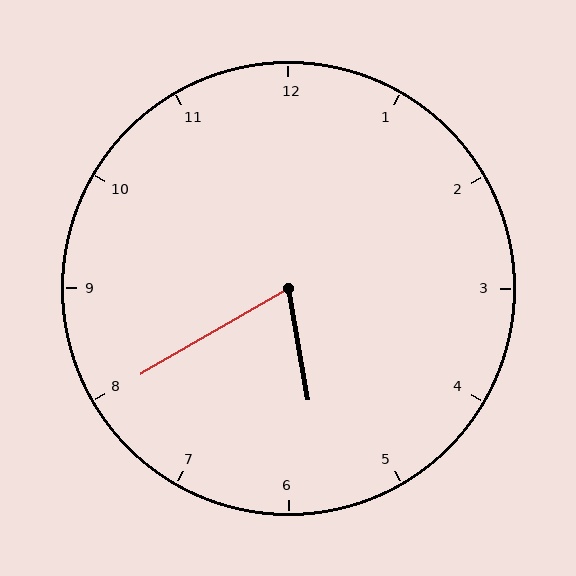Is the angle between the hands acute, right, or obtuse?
It is acute.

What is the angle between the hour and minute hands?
Approximately 70 degrees.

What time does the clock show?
5:40.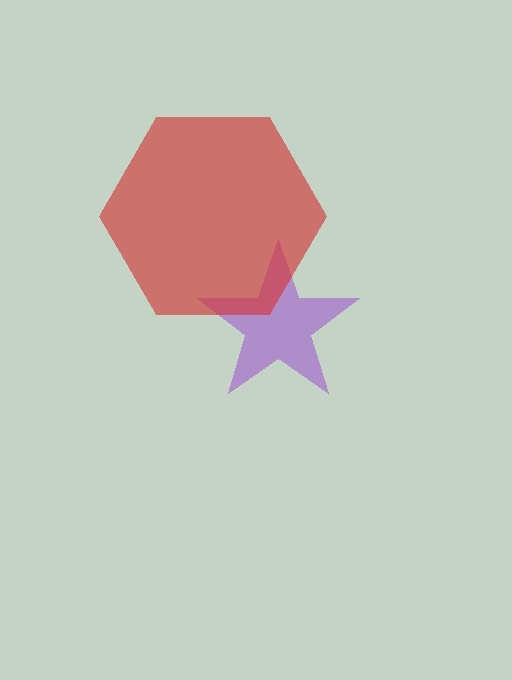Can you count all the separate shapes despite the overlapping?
Yes, there are 2 separate shapes.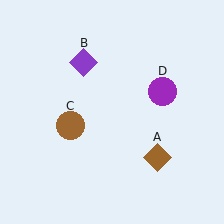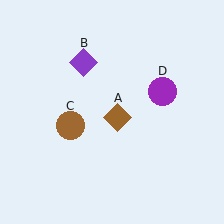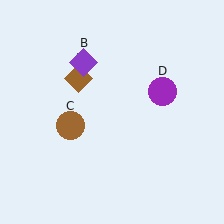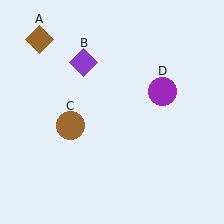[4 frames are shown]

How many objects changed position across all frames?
1 object changed position: brown diamond (object A).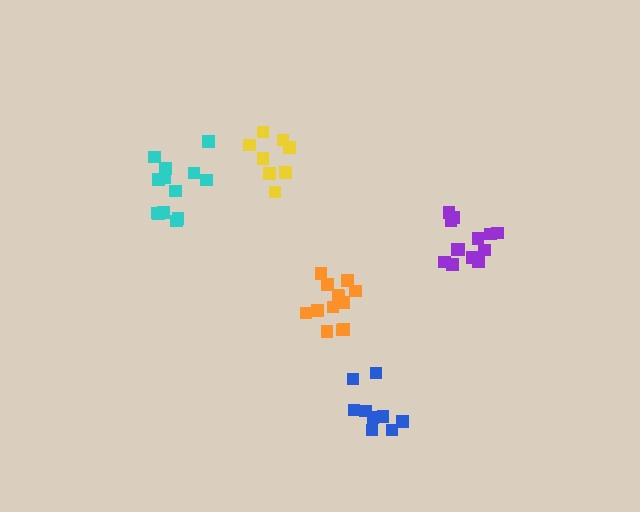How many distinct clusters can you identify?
There are 5 distinct clusters.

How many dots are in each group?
Group 1: 8 dots, Group 2: 13 dots, Group 3: 13 dots, Group 4: 9 dots, Group 5: 13 dots (56 total).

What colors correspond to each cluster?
The clusters are colored: yellow, cyan, orange, blue, purple.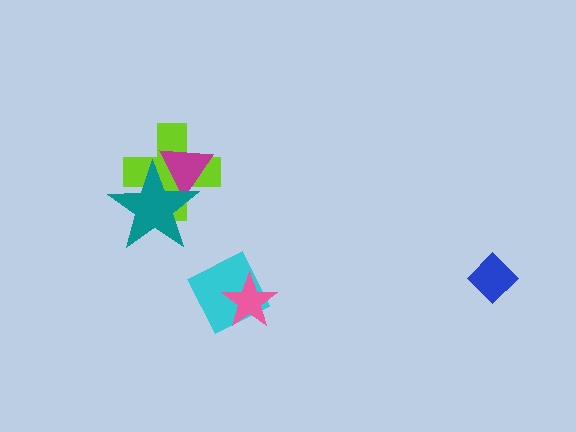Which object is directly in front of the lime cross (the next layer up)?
The magenta triangle is directly in front of the lime cross.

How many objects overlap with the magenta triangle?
2 objects overlap with the magenta triangle.